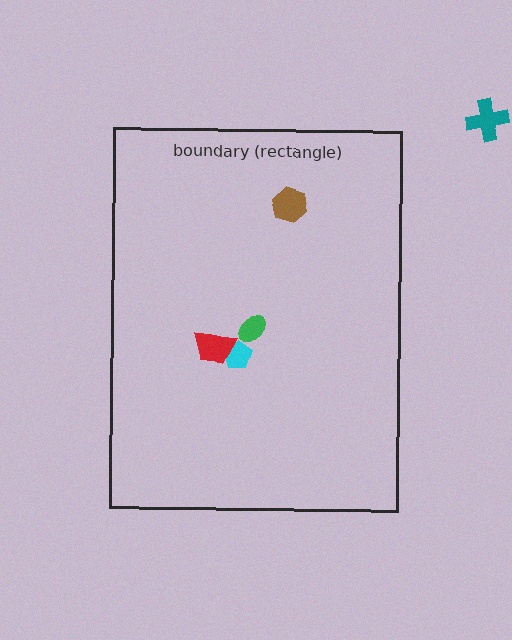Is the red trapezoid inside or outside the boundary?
Inside.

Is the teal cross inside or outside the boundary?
Outside.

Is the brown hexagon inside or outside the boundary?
Inside.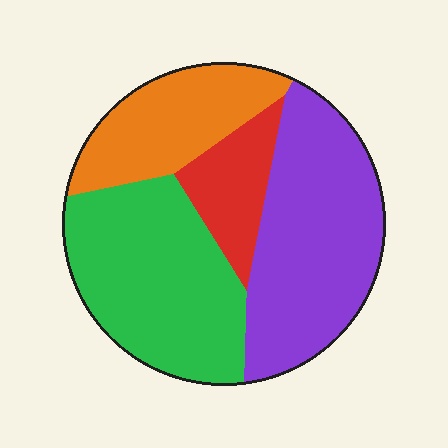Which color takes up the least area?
Red, at roughly 10%.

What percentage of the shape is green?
Green takes up between a third and a half of the shape.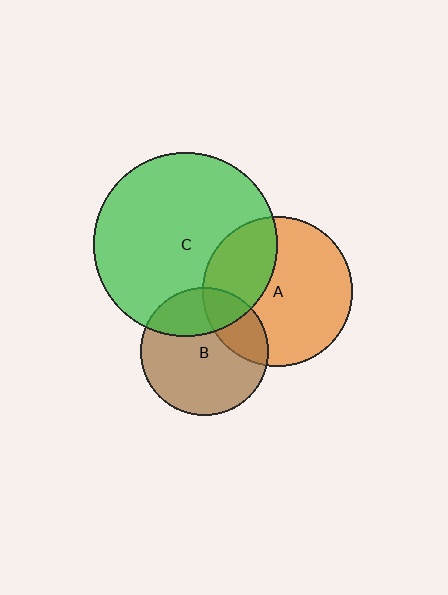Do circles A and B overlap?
Yes.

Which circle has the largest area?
Circle C (green).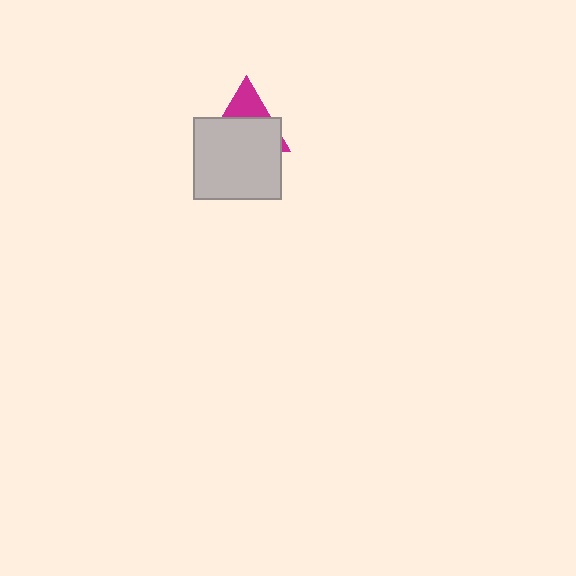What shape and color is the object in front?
The object in front is a light gray rectangle.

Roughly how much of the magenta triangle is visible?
A small part of it is visible (roughly 33%).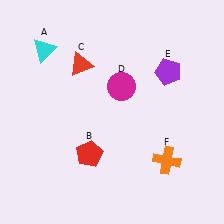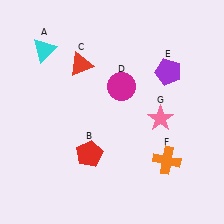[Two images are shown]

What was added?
A pink star (G) was added in Image 2.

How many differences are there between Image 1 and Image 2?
There is 1 difference between the two images.